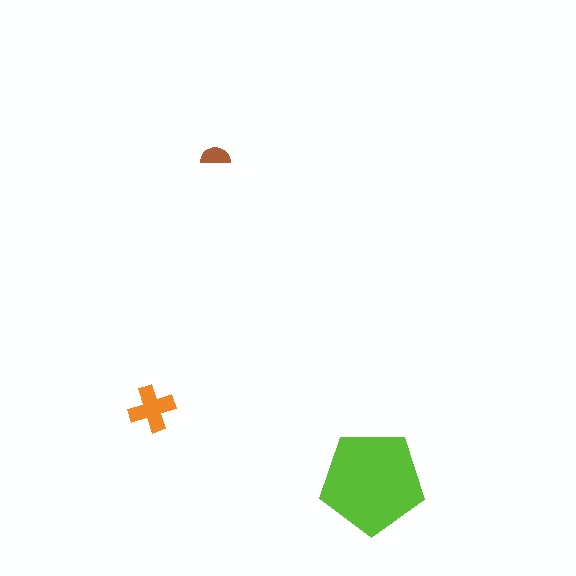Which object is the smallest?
The brown semicircle.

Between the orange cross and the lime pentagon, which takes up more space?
The lime pentagon.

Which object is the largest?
The lime pentagon.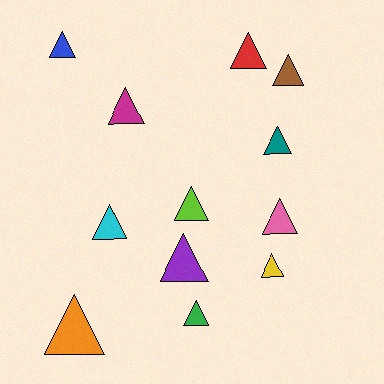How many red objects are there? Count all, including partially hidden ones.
There is 1 red object.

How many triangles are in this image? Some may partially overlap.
There are 12 triangles.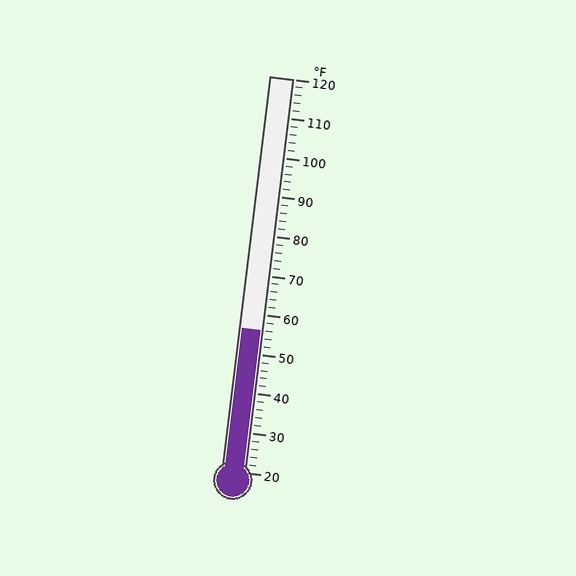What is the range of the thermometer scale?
The thermometer scale ranges from 20°F to 120°F.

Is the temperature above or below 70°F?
The temperature is below 70°F.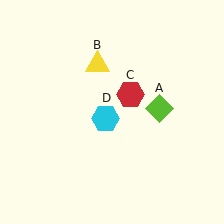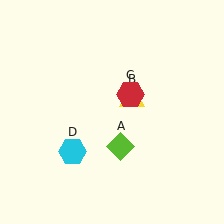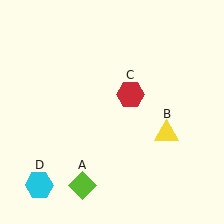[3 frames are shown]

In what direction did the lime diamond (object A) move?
The lime diamond (object A) moved down and to the left.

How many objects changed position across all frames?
3 objects changed position: lime diamond (object A), yellow triangle (object B), cyan hexagon (object D).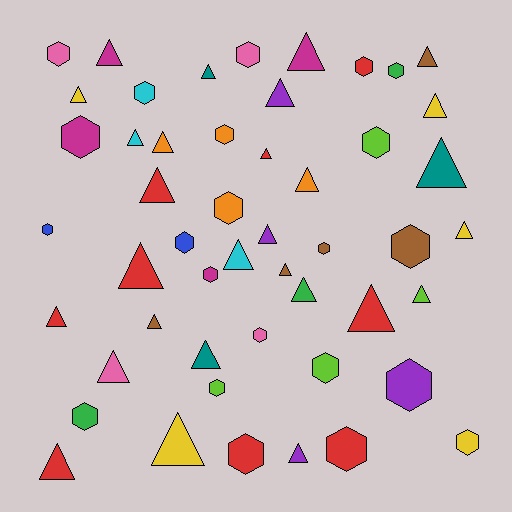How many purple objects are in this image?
There are 4 purple objects.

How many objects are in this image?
There are 50 objects.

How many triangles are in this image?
There are 28 triangles.